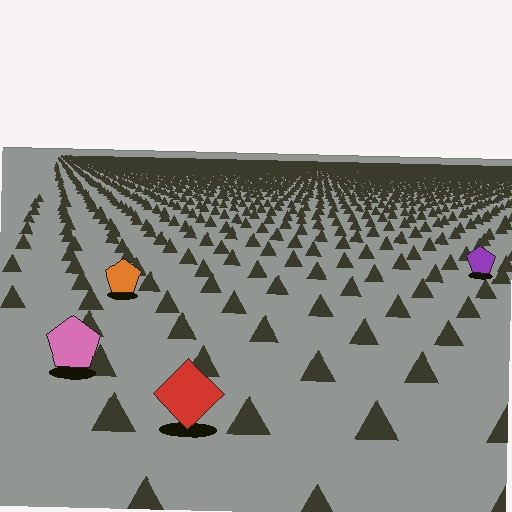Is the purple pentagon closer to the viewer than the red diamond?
No. The red diamond is closer — you can tell from the texture gradient: the ground texture is coarser near it.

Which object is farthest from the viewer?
The purple pentagon is farthest from the viewer. It appears smaller and the ground texture around it is denser.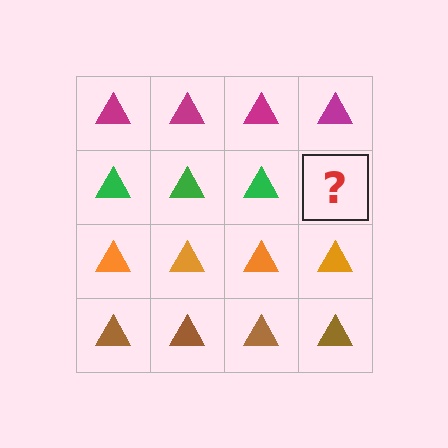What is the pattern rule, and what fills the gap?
The rule is that each row has a consistent color. The gap should be filled with a green triangle.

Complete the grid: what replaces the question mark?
The question mark should be replaced with a green triangle.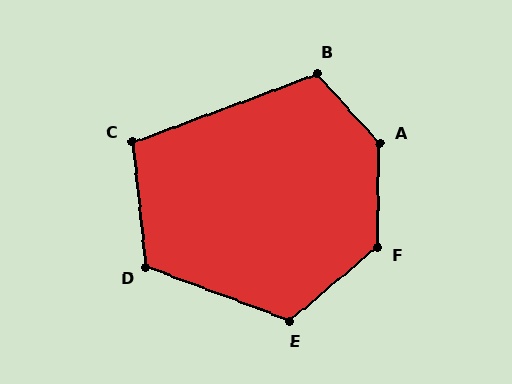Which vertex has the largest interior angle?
A, at approximately 136 degrees.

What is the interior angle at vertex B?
Approximately 112 degrees (obtuse).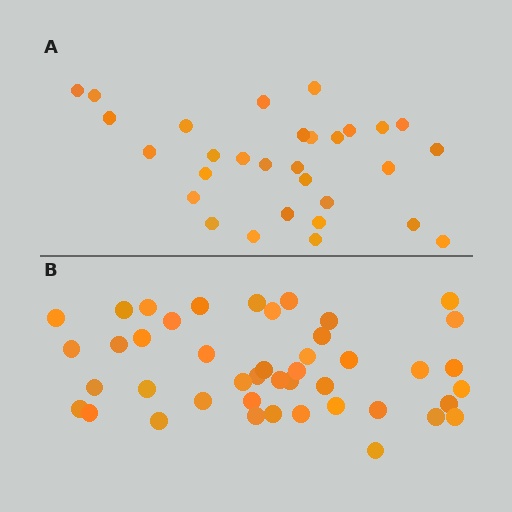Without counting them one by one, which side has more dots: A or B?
Region B (the bottom region) has more dots.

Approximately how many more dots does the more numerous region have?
Region B has approximately 15 more dots than region A.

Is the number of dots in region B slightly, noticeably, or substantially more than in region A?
Region B has substantially more. The ratio is roughly 1.5 to 1.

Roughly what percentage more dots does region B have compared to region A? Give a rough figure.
About 45% more.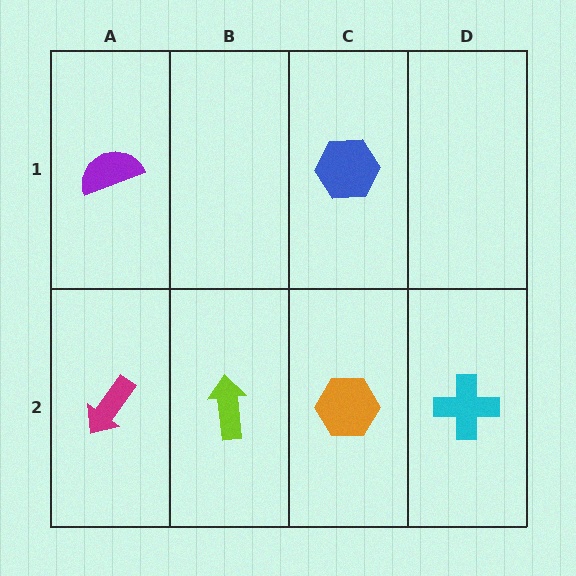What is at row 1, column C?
A blue hexagon.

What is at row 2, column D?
A cyan cross.